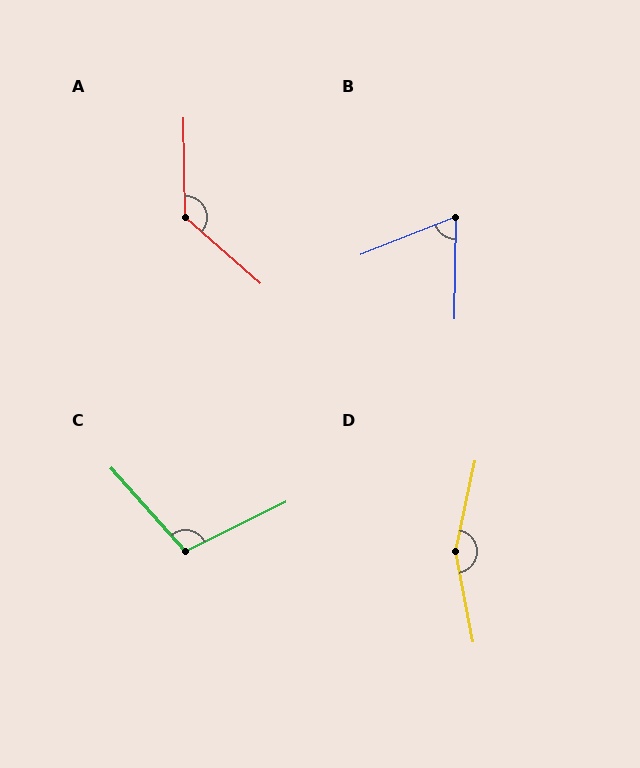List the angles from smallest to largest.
B (67°), C (105°), A (132°), D (157°).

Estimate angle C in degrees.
Approximately 105 degrees.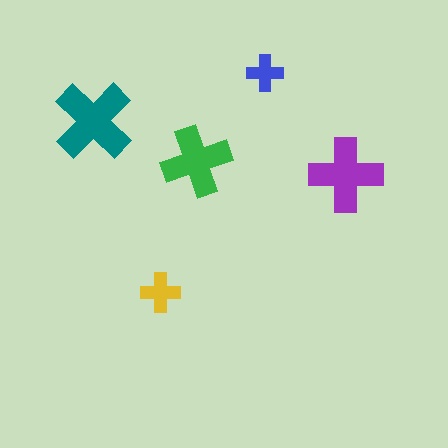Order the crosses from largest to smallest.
the teal one, the purple one, the green one, the yellow one, the blue one.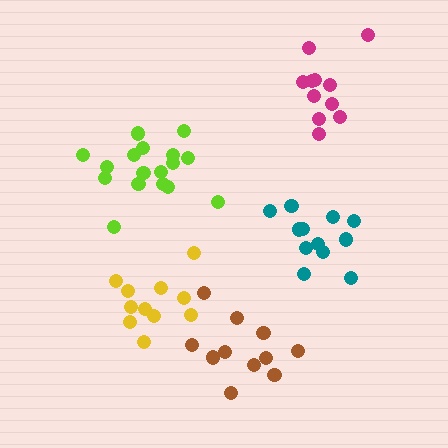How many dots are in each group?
Group 1: 11 dots, Group 2: 11 dots, Group 3: 17 dots, Group 4: 12 dots, Group 5: 11 dots (62 total).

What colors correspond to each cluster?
The clusters are colored: yellow, brown, lime, teal, magenta.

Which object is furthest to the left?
The lime cluster is leftmost.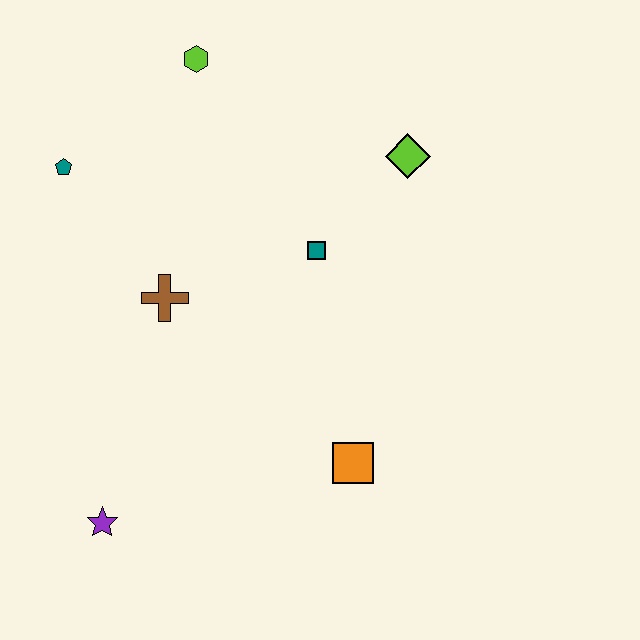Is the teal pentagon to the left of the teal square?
Yes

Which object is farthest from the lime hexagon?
The purple star is farthest from the lime hexagon.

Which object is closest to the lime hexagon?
The teal pentagon is closest to the lime hexagon.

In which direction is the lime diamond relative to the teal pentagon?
The lime diamond is to the right of the teal pentagon.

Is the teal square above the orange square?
Yes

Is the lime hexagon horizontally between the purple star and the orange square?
Yes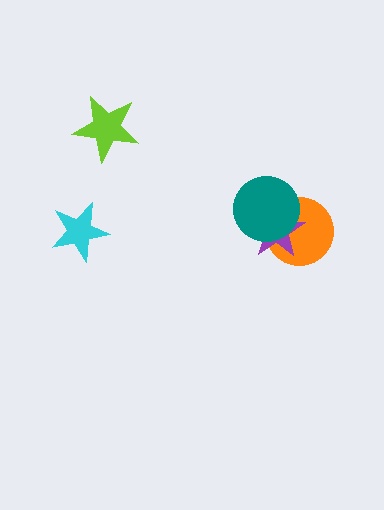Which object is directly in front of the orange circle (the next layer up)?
The purple star is directly in front of the orange circle.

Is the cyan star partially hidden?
No, no other shape covers it.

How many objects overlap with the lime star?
0 objects overlap with the lime star.